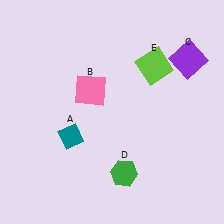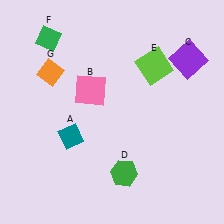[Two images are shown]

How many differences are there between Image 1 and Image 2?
There are 2 differences between the two images.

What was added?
A green diamond (F), an orange diamond (G) were added in Image 2.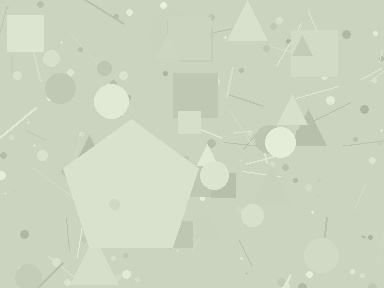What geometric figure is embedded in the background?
A pentagon is embedded in the background.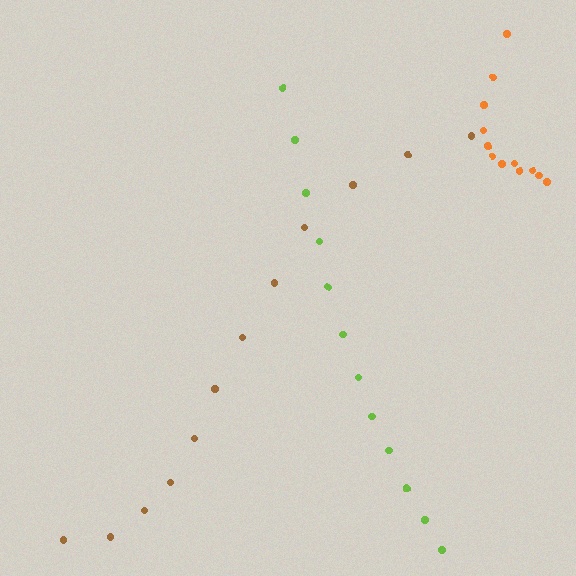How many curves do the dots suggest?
There are 3 distinct paths.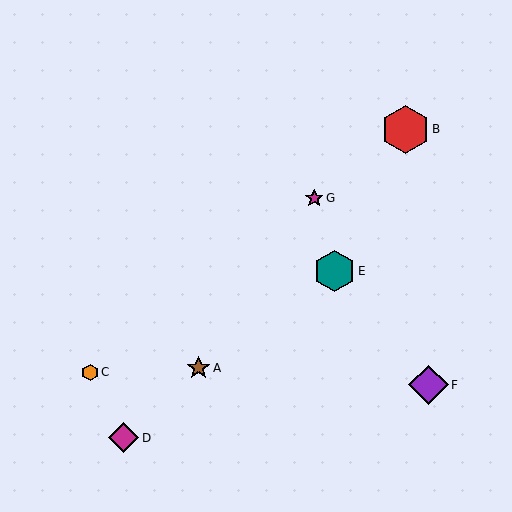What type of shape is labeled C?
Shape C is an orange hexagon.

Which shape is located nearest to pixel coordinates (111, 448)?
The magenta diamond (labeled D) at (124, 438) is nearest to that location.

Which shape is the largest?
The red hexagon (labeled B) is the largest.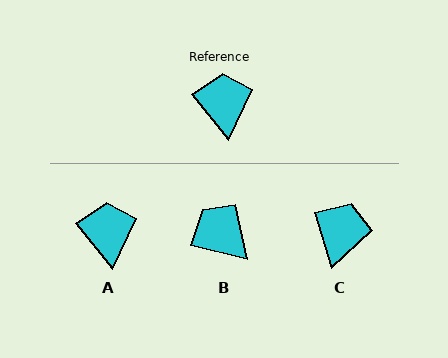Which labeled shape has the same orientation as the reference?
A.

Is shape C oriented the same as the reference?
No, it is off by about 21 degrees.